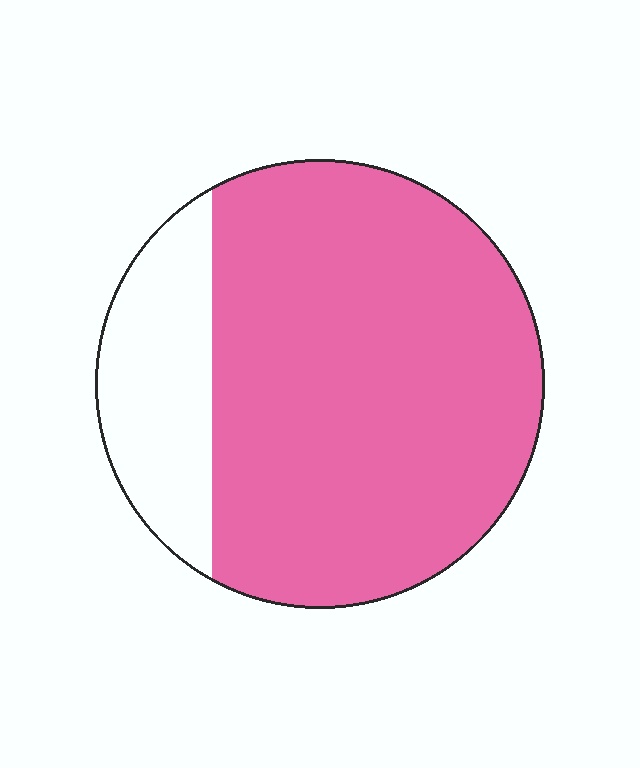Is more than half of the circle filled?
Yes.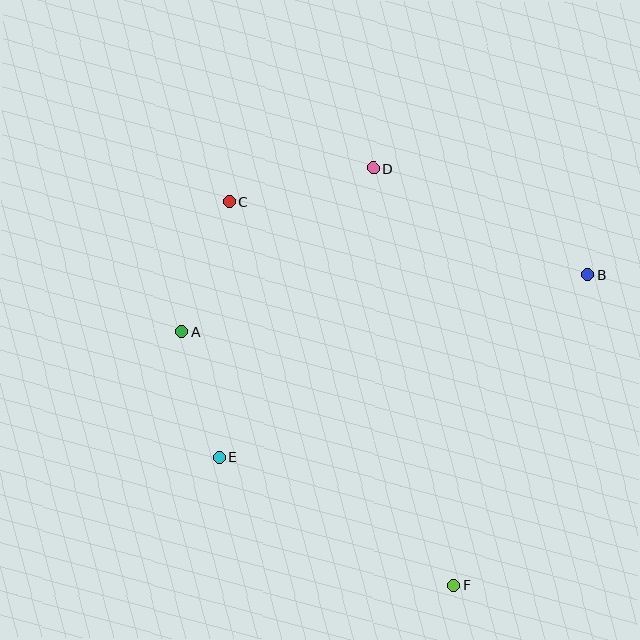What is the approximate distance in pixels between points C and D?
The distance between C and D is approximately 148 pixels.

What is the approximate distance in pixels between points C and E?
The distance between C and E is approximately 256 pixels.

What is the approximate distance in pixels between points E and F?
The distance between E and F is approximately 267 pixels.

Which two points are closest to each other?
Points A and E are closest to each other.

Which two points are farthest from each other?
Points C and F are farthest from each other.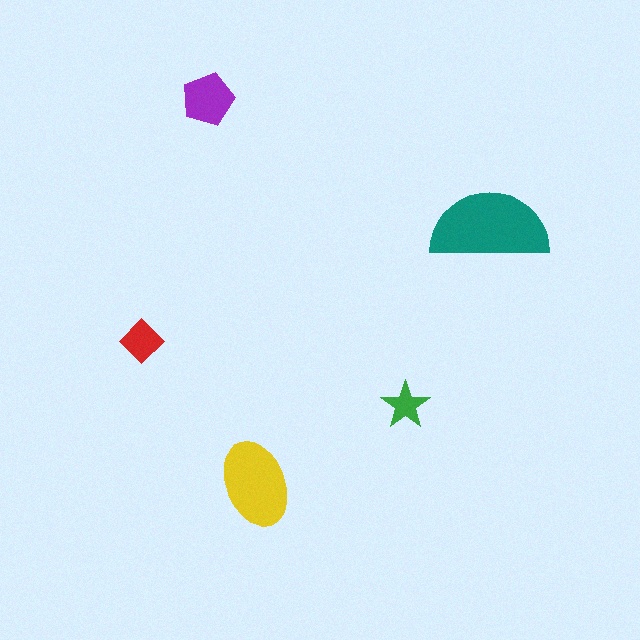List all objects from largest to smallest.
The teal semicircle, the yellow ellipse, the purple pentagon, the red diamond, the green star.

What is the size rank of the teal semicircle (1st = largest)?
1st.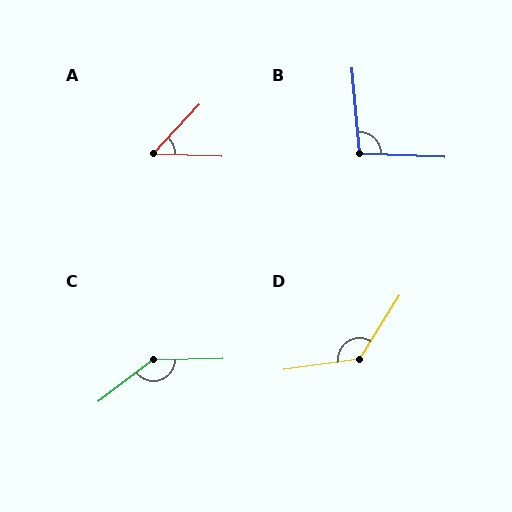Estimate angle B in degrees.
Approximately 97 degrees.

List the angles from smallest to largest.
A (49°), B (97°), D (130°), C (144°).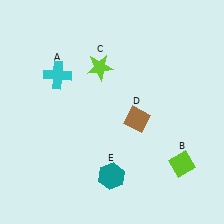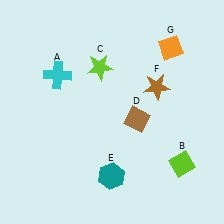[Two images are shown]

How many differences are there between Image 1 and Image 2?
There are 2 differences between the two images.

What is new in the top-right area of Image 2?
A brown star (F) was added in the top-right area of Image 2.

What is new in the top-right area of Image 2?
An orange diamond (G) was added in the top-right area of Image 2.